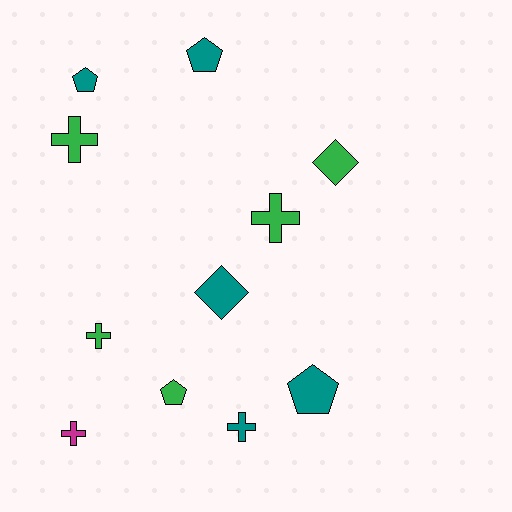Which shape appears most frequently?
Cross, with 5 objects.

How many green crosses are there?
There are 3 green crosses.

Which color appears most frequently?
Teal, with 5 objects.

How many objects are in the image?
There are 11 objects.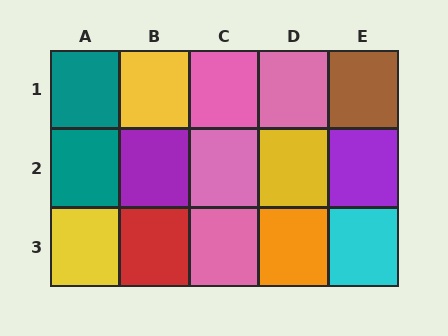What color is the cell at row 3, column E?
Cyan.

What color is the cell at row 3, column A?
Yellow.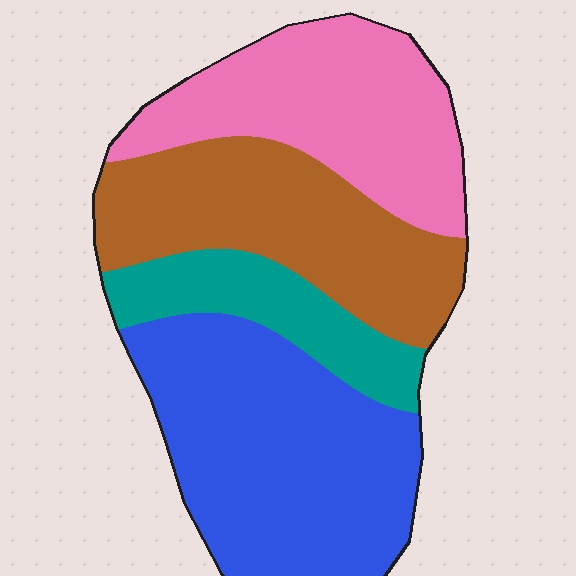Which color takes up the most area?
Blue, at roughly 35%.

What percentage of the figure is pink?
Pink takes up about one quarter (1/4) of the figure.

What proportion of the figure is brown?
Brown takes up about one quarter (1/4) of the figure.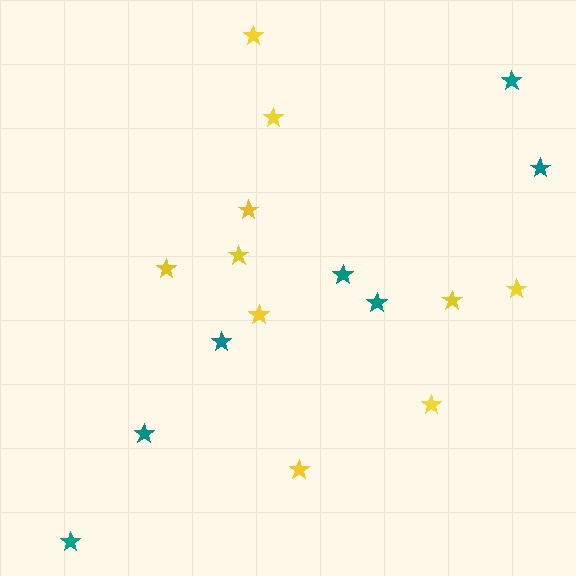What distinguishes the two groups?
There are 2 groups: one group of yellow stars (10) and one group of teal stars (7).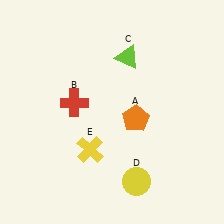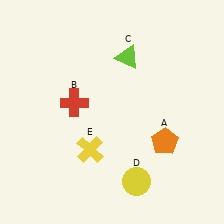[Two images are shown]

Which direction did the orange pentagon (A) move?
The orange pentagon (A) moved right.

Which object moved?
The orange pentagon (A) moved right.